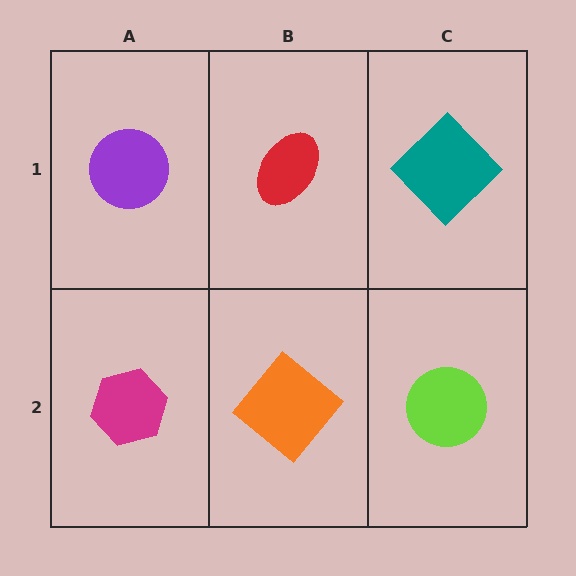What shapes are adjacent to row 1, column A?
A magenta hexagon (row 2, column A), a red ellipse (row 1, column B).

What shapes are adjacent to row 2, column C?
A teal diamond (row 1, column C), an orange diamond (row 2, column B).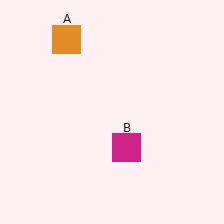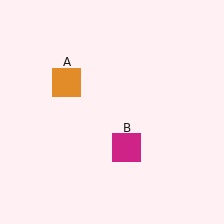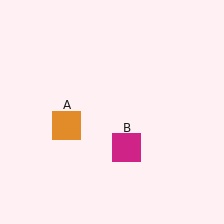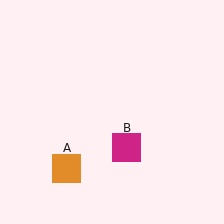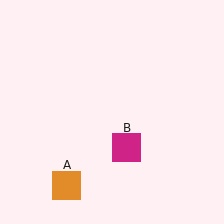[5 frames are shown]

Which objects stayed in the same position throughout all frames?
Magenta square (object B) remained stationary.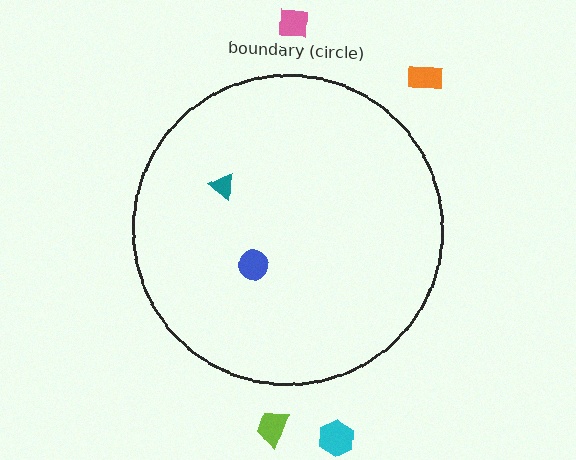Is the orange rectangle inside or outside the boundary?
Outside.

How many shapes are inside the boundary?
2 inside, 4 outside.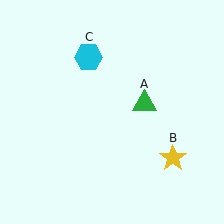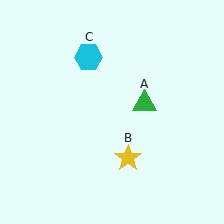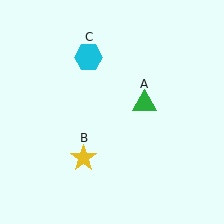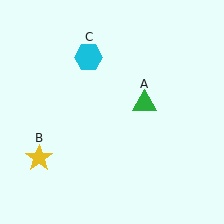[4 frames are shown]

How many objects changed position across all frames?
1 object changed position: yellow star (object B).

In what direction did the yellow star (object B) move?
The yellow star (object B) moved left.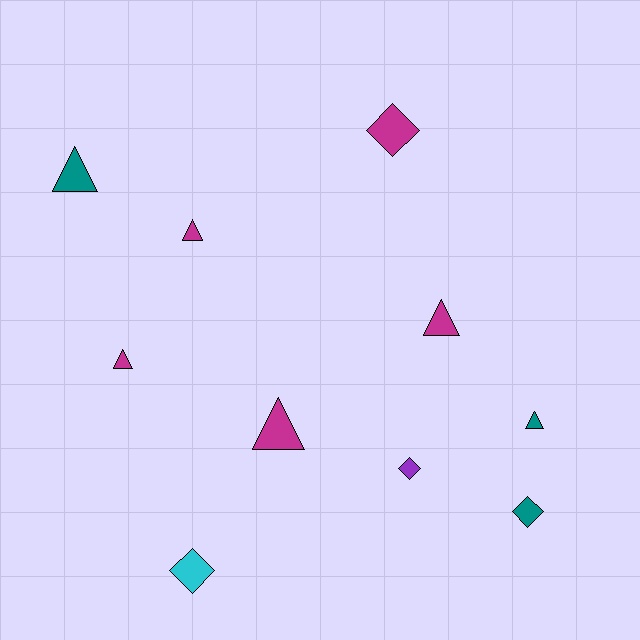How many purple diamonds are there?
There is 1 purple diamond.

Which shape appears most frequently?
Triangle, with 6 objects.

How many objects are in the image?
There are 10 objects.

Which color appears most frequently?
Magenta, with 5 objects.